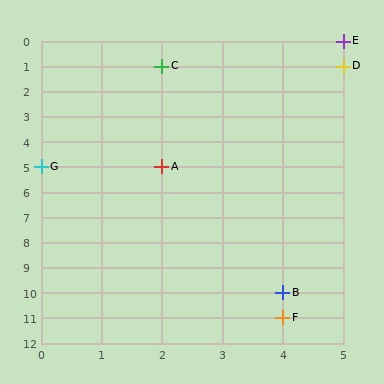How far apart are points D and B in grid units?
Points D and B are 1 column and 9 rows apart (about 9.1 grid units diagonally).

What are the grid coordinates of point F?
Point F is at grid coordinates (4, 11).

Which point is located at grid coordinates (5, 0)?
Point E is at (5, 0).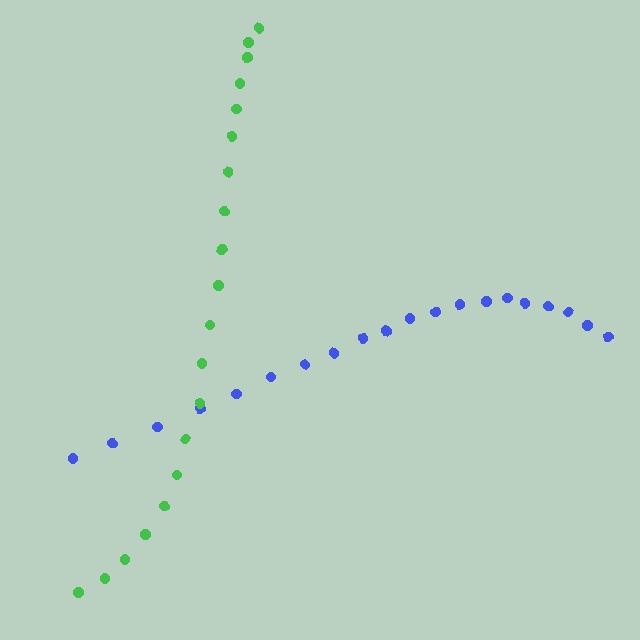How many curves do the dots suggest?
There are 2 distinct paths.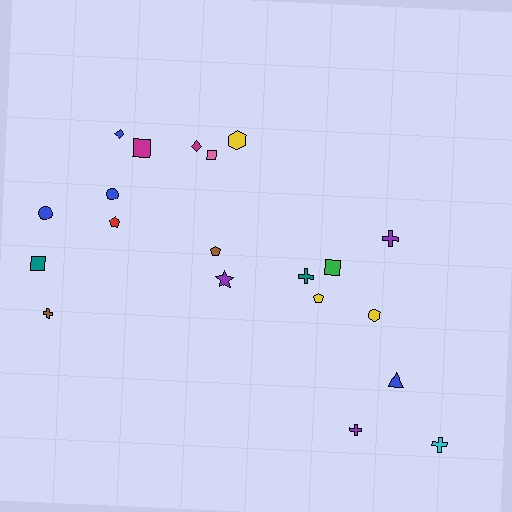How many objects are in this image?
There are 20 objects.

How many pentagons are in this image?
There are 3 pentagons.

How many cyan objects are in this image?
There is 1 cyan object.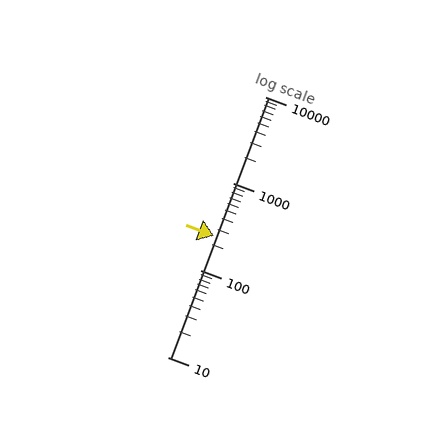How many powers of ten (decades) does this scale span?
The scale spans 3 decades, from 10 to 10000.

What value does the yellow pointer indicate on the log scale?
The pointer indicates approximately 250.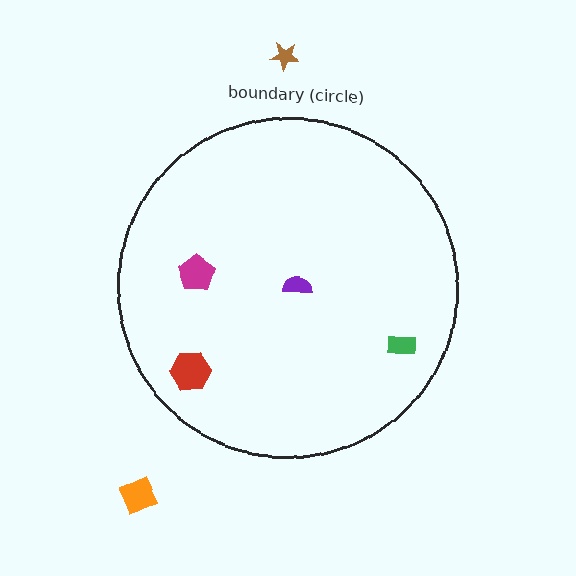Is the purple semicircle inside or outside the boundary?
Inside.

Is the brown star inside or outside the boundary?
Outside.